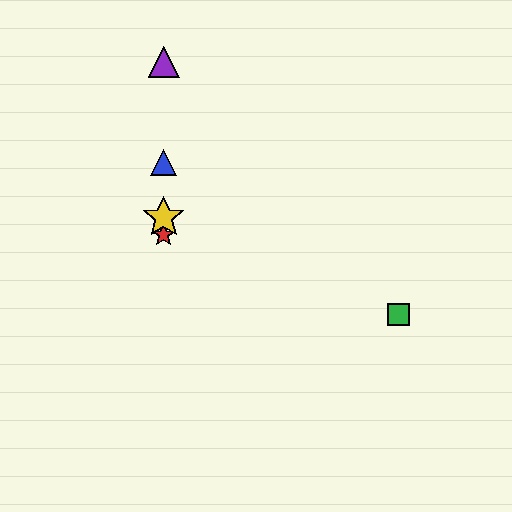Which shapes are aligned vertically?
The red star, the blue triangle, the yellow star, the purple triangle are aligned vertically.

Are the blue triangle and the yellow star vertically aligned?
Yes, both are at x≈164.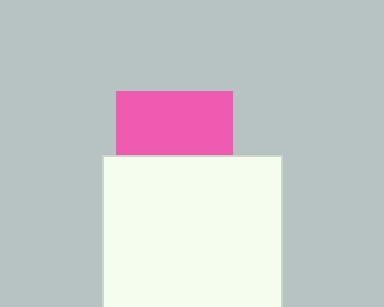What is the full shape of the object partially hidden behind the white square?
The partially hidden object is a pink square.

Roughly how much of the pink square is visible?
About half of it is visible (roughly 54%).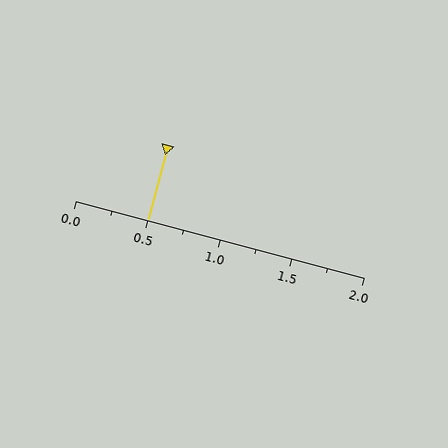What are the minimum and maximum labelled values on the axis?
The axis runs from 0.0 to 2.0.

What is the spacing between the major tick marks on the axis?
The major ticks are spaced 0.5 apart.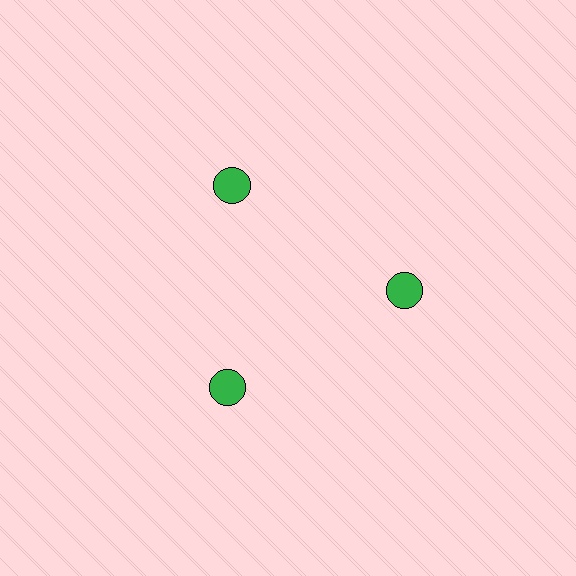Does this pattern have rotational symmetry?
Yes, this pattern has 3-fold rotational symmetry. It looks the same after rotating 120 degrees around the center.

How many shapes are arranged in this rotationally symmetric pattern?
There are 3 shapes, arranged in 3 groups of 1.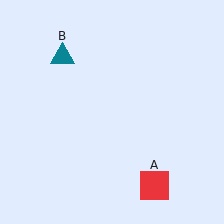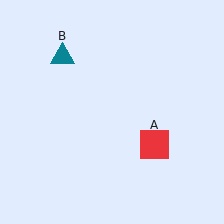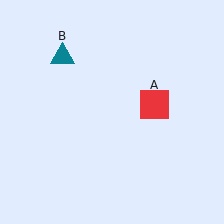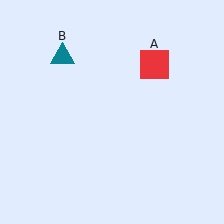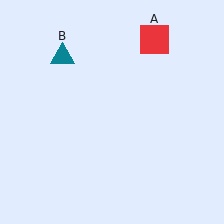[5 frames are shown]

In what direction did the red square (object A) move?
The red square (object A) moved up.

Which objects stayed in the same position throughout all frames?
Teal triangle (object B) remained stationary.